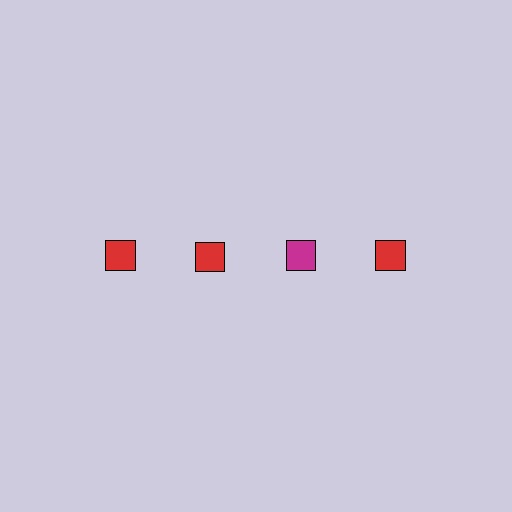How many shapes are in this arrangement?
There are 4 shapes arranged in a grid pattern.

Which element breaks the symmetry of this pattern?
The magenta square in the top row, center column breaks the symmetry. All other shapes are red squares.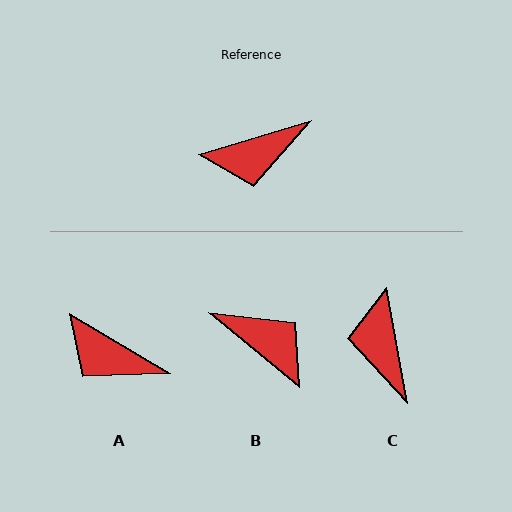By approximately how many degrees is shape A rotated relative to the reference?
Approximately 48 degrees clockwise.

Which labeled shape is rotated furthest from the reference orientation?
B, about 124 degrees away.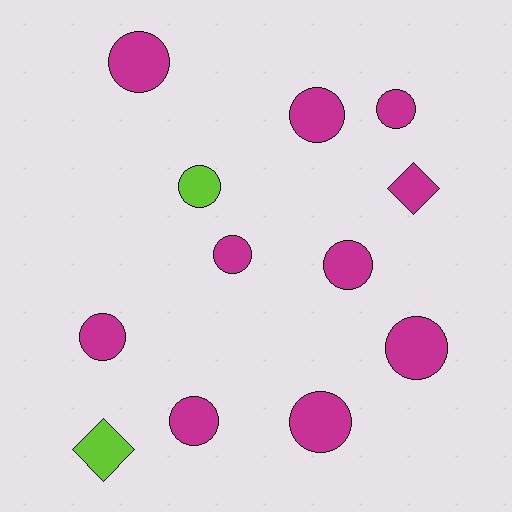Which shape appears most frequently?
Circle, with 10 objects.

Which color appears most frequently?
Magenta, with 10 objects.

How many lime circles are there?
There is 1 lime circle.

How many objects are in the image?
There are 12 objects.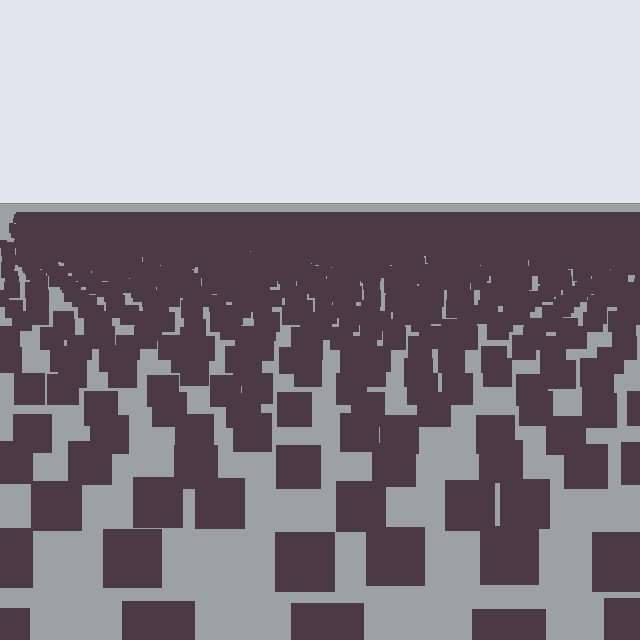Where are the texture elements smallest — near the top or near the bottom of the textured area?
Near the top.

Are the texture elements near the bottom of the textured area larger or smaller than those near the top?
Larger. Near the bottom, elements are closer to the viewer and appear at a bigger on-screen size.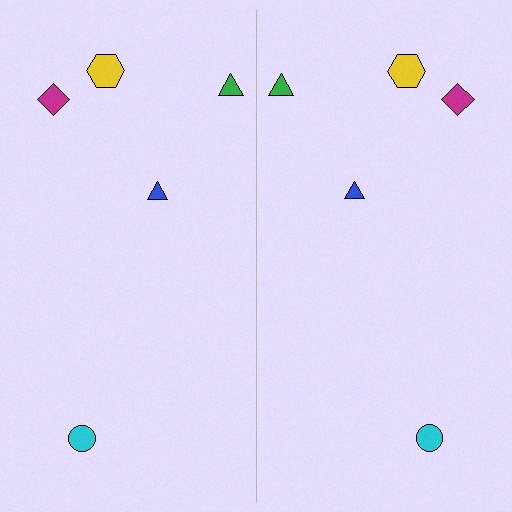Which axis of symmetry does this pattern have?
The pattern has a vertical axis of symmetry running through the center of the image.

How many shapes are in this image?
There are 10 shapes in this image.